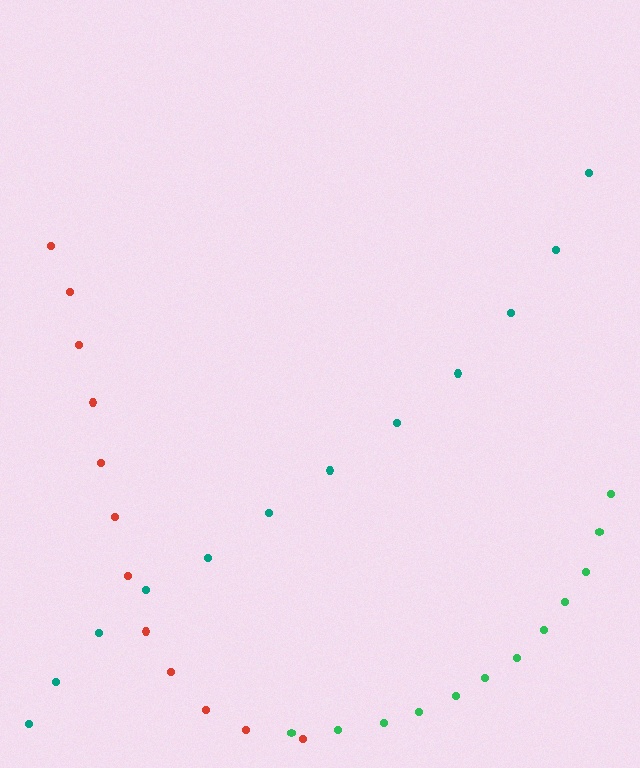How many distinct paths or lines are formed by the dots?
There are 3 distinct paths.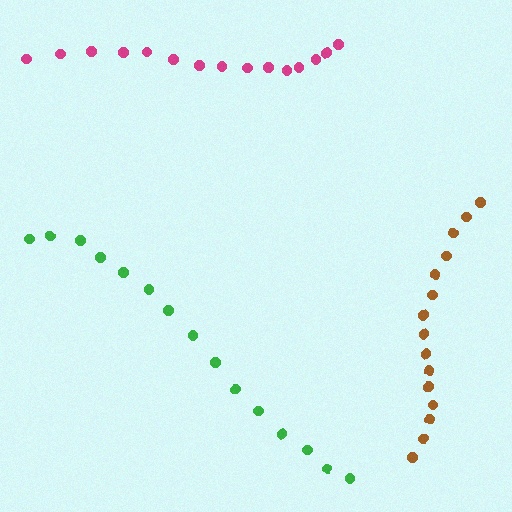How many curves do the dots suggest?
There are 3 distinct paths.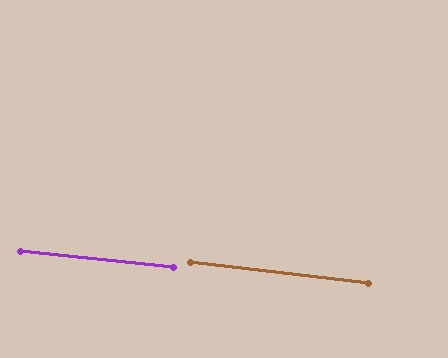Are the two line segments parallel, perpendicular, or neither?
Parallel — their directions differ by only 0.9°.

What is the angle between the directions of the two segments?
Approximately 1 degree.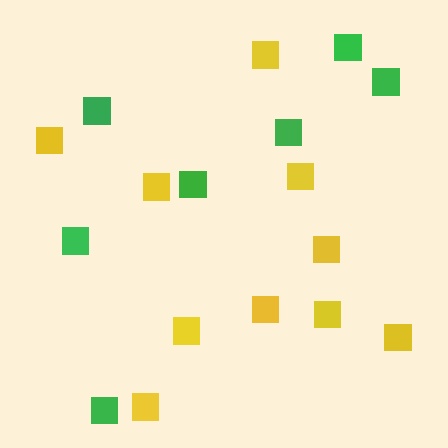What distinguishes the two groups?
There are 2 groups: one group of yellow squares (10) and one group of green squares (7).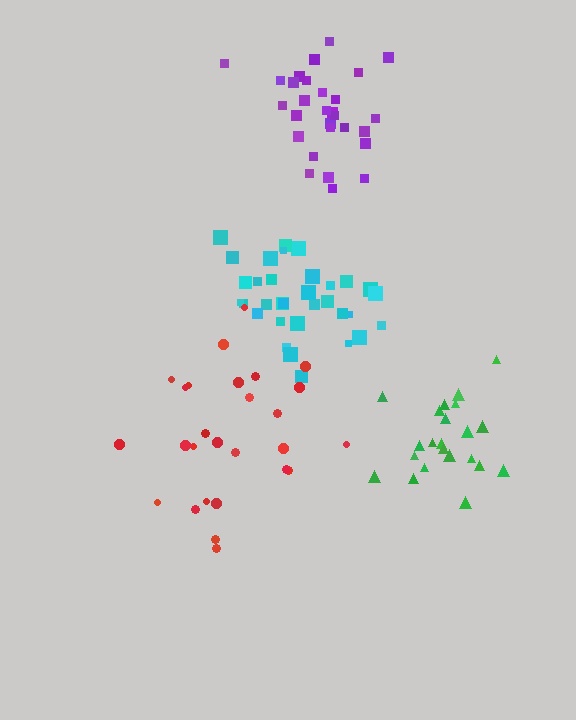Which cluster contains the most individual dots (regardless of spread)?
Cyan (33).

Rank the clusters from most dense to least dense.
cyan, purple, green, red.